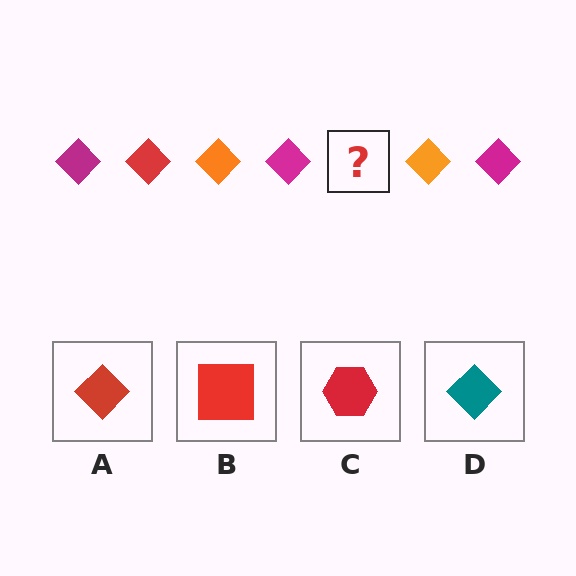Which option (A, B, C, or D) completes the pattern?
A.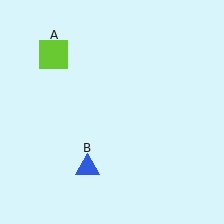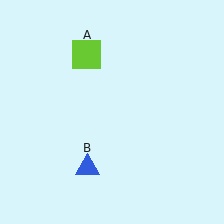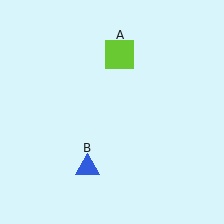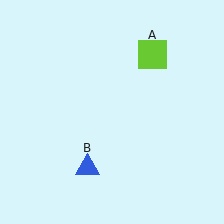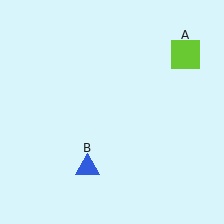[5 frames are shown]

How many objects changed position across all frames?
1 object changed position: lime square (object A).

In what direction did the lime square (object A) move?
The lime square (object A) moved right.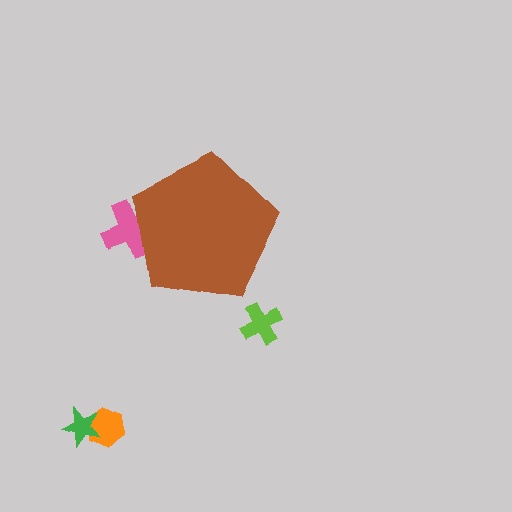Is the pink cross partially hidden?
Yes, the pink cross is partially hidden behind the brown pentagon.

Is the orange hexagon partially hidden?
No, the orange hexagon is fully visible.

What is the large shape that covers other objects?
A brown pentagon.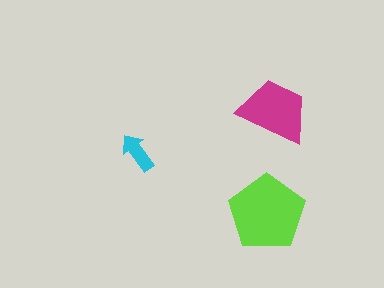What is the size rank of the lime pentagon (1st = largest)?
1st.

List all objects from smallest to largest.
The cyan arrow, the magenta trapezoid, the lime pentagon.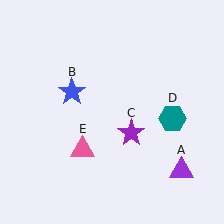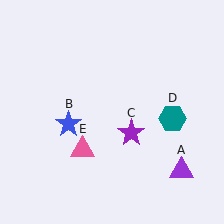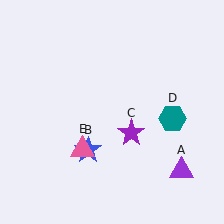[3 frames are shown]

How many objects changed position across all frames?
1 object changed position: blue star (object B).